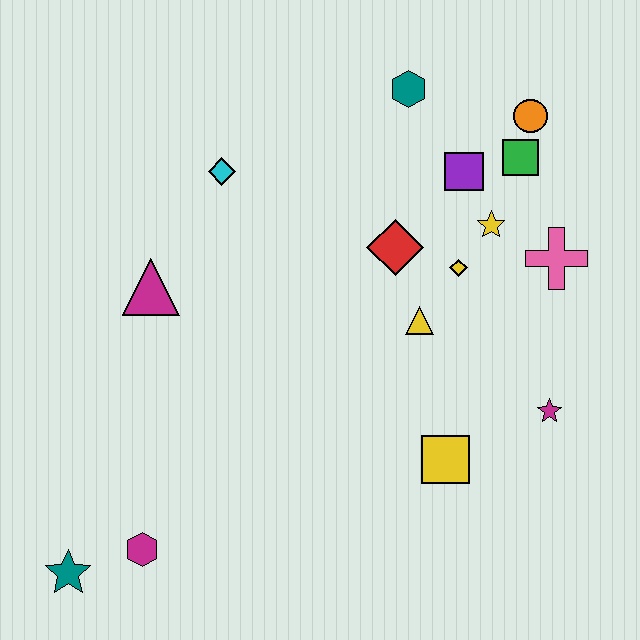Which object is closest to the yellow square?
The magenta star is closest to the yellow square.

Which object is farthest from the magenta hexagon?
The orange circle is farthest from the magenta hexagon.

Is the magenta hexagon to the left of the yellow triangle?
Yes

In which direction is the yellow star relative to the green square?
The yellow star is below the green square.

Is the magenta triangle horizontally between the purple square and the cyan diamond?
No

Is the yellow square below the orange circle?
Yes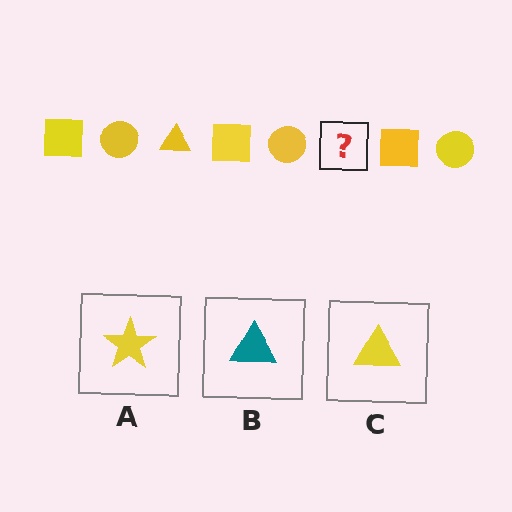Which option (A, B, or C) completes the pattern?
C.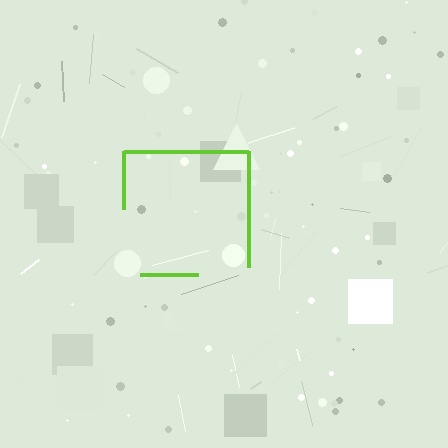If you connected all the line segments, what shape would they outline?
They would outline a square.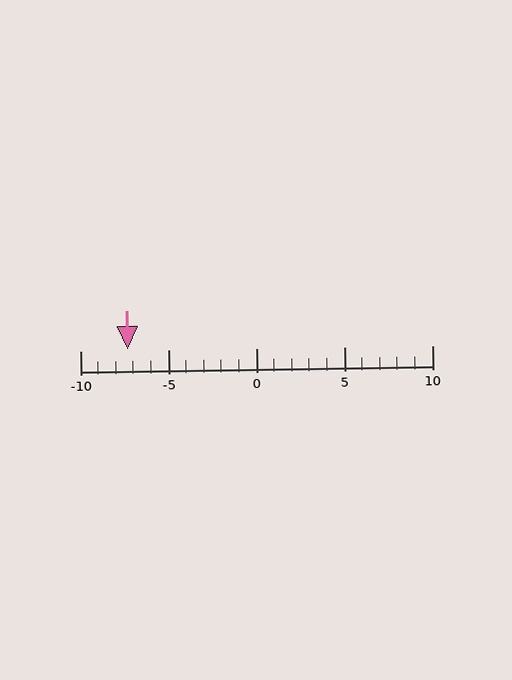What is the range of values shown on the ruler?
The ruler shows values from -10 to 10.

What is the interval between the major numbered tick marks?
The major tick marks are spaced 5 units apart.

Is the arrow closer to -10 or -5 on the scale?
The arrow is closer to -5.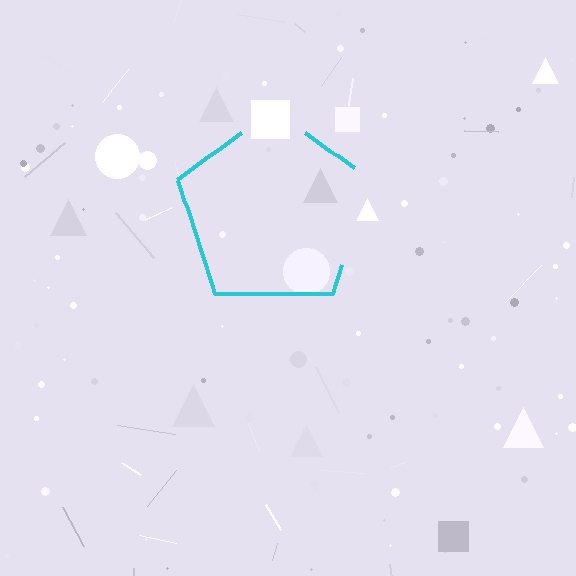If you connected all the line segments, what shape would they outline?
They would outline a pentagon.